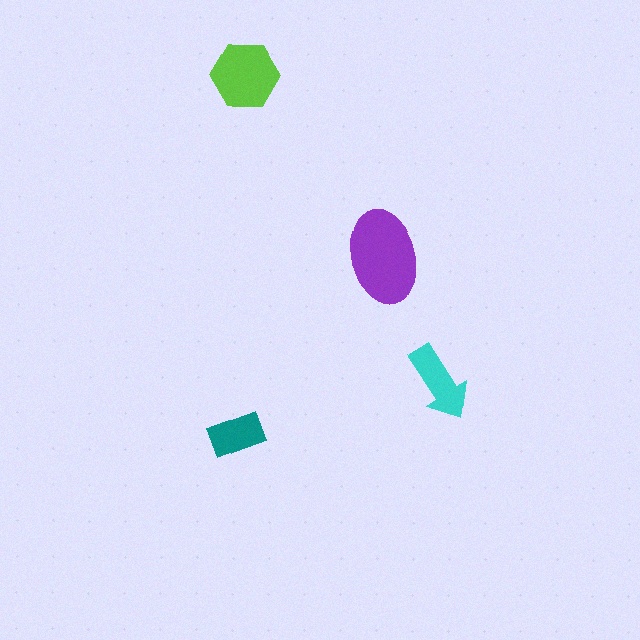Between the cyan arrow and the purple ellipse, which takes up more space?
The purple ellipse.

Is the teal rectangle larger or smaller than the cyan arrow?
Smaller.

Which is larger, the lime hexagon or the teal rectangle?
The lime hexagon.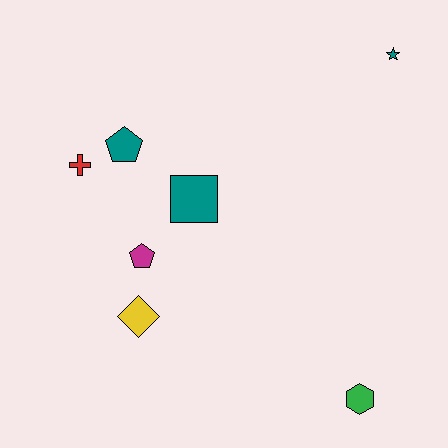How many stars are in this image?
There is 1 star.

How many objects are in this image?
There are 7 objects.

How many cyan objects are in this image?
There are no cyan objects.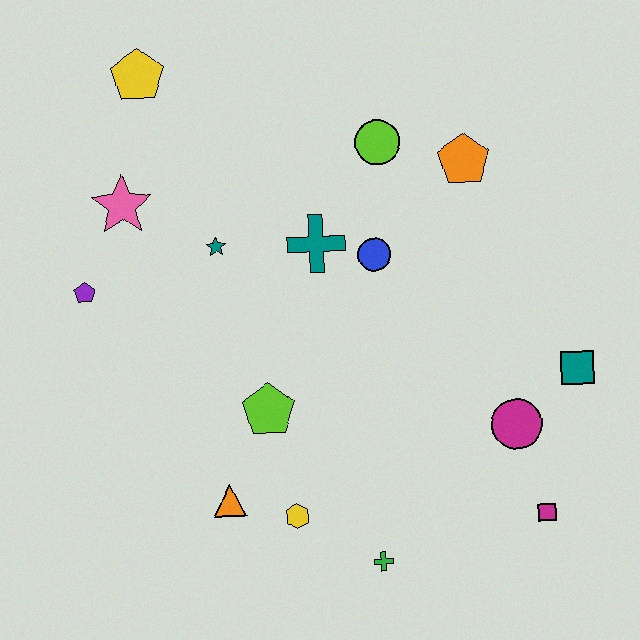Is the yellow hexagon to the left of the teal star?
No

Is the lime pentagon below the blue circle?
Yes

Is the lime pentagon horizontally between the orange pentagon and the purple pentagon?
Yes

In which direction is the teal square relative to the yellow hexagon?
The teal square is to the right of the yellow hexagon.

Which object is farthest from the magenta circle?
The yellow pentagon is farthest from the magenta circle.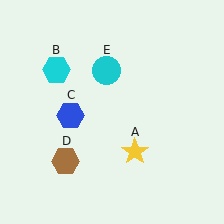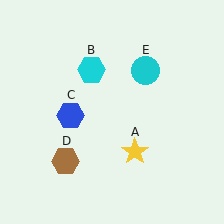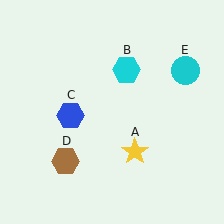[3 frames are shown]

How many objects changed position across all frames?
2 objects changed position: cyan hexagon (object B), cyan circle (object E).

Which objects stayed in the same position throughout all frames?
Yellow star (object A) and blue hexagon (object C) and brown hexagon (object D) remained stationary.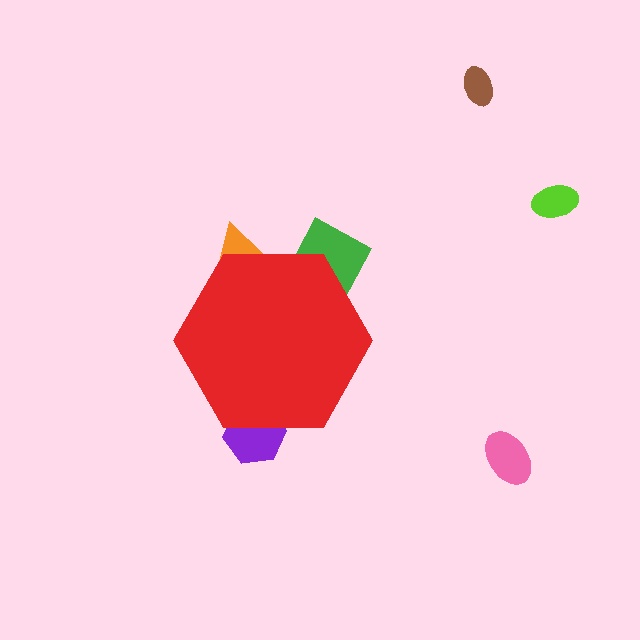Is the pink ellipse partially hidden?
No, the pink ellipse is fully visible.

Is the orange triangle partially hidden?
Yes, the orange triangle is partially hidden behind the red hexagon.